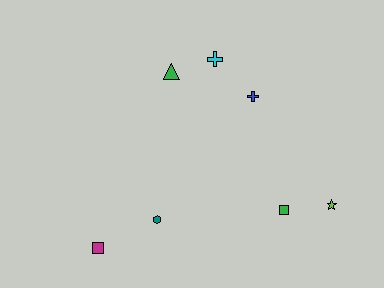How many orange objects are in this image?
There are no orange objects.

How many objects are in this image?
There are 7 objects.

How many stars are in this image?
There is 1 star.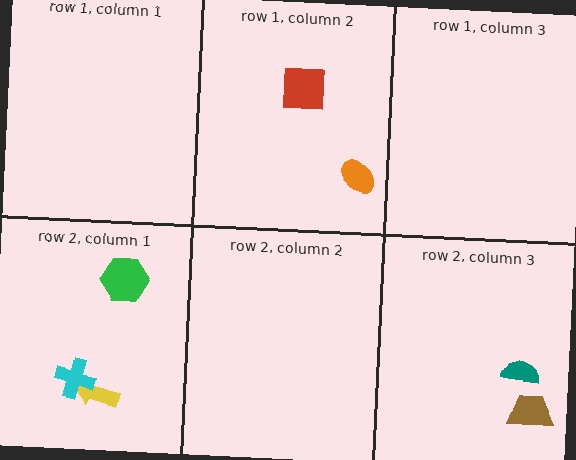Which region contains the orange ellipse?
The row 1, column 2 region.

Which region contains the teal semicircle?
The row 2, column 3 region.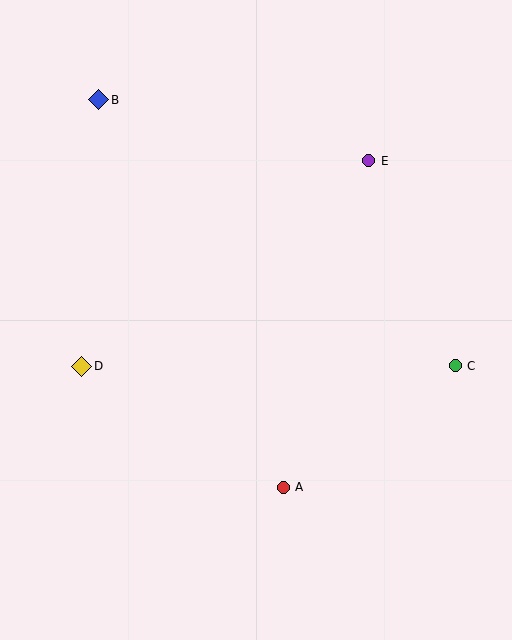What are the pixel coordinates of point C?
Point C is at (455, 366).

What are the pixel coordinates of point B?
Point B is at (99, 100).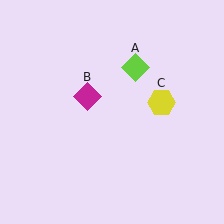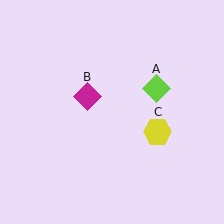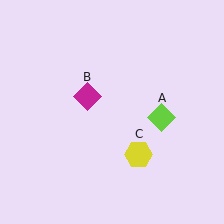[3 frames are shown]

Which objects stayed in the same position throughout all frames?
Magenta diamond (object B) remained stationary.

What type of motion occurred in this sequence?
The lime diamond (object A), yellow hexagon (object C) rotated clockwise around the center of the scene.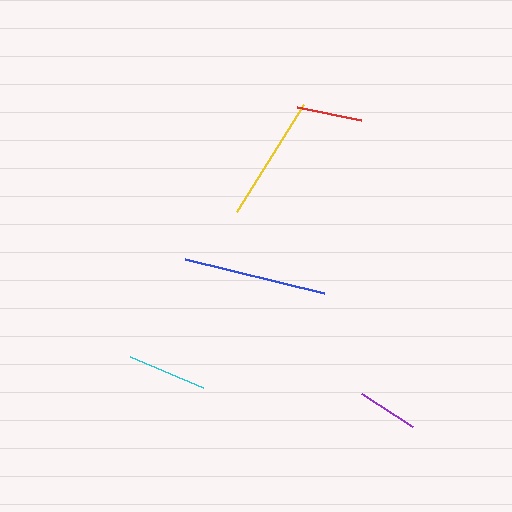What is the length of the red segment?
The red segment is approximately 65 pixels long.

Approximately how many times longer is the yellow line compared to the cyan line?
The yellow line is approximately 1.6 times the length of the cyan line.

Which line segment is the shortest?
The purple line is the shortest at approximately 61 pixels.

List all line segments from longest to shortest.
From longest to shortest: blue, yellow, cyan, red, purple.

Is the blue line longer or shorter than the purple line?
The blue line is longer than the purple line.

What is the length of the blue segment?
The blue segment is approximately 143 pixels long.